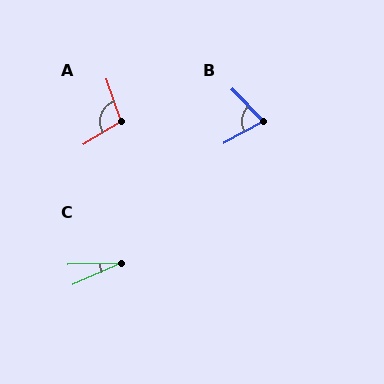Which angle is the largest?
A, at approximately 103 degrees.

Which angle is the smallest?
C, at approximately 23 degrees.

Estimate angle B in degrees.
Approximately 74 degrees.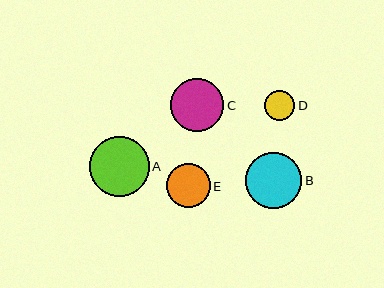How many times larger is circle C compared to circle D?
Circle C is approximately 1.8 times the size of circle D.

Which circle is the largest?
Circle A is the largest with a size of approximately 60 pixels.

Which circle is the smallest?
Circle D is the smallest with a size of approximately 30 pixels.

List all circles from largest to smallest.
From largest to smallest: A, B, C, E, D.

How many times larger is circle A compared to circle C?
Circle A is approximately 1.1 times the size of circle C.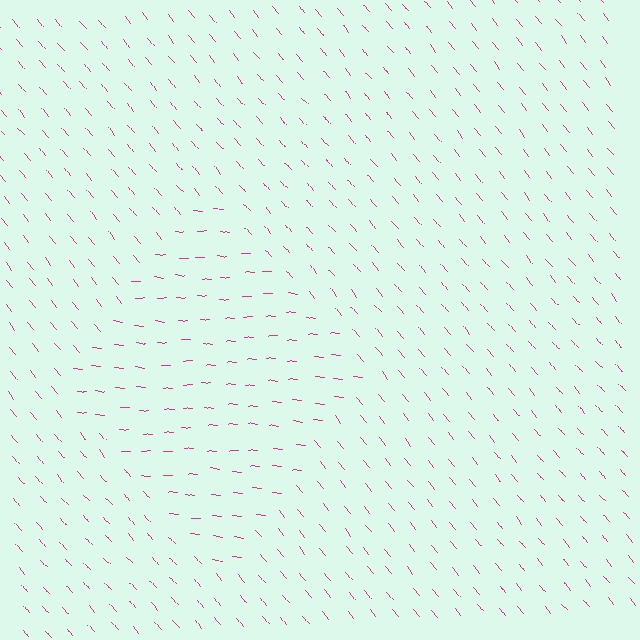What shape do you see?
I see a diamond.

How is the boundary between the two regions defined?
The boundary is defined purely by a change in line orientation (approximately 45 degrees difference). All lines are the same color and thickness.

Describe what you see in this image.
The image is filled with small magenta line segments. A diamond region in the image has lines oriented differently from the surrounding lines, creating a visible texture boundary.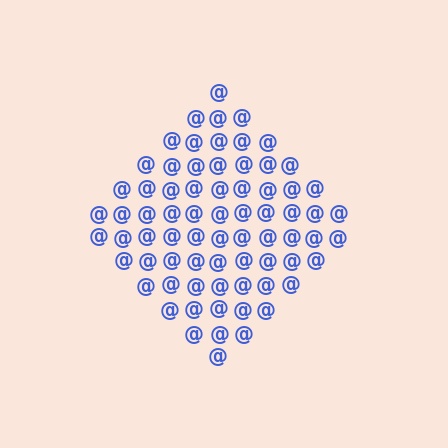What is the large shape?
The large shape is a diamond.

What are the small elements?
The small elements are at signs.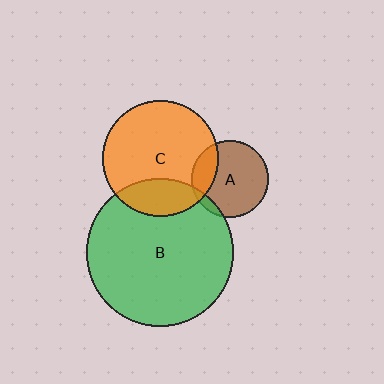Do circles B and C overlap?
Yes.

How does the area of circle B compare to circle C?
Approximately 1.6 times.